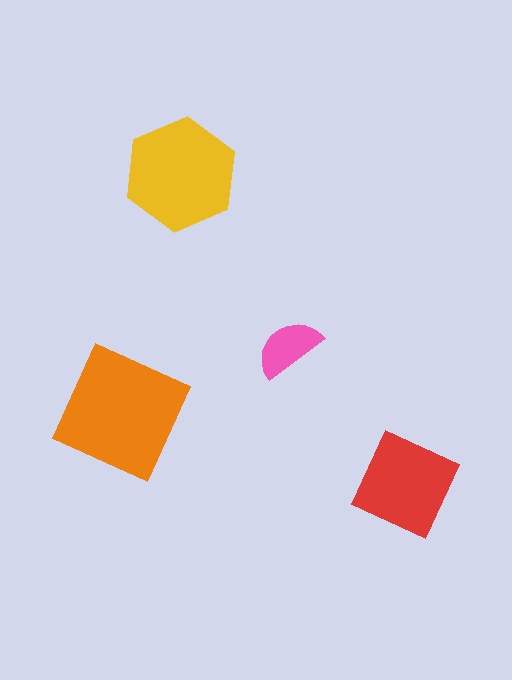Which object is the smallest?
The pink semicircle.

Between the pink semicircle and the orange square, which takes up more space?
The orange square.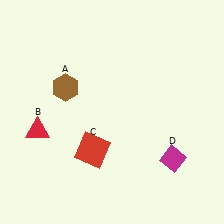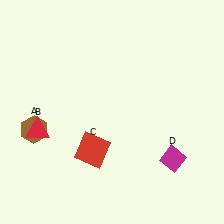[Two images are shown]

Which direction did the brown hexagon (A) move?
The brown hexagon (A) moved down.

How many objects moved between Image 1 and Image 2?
1 object moved between the two images.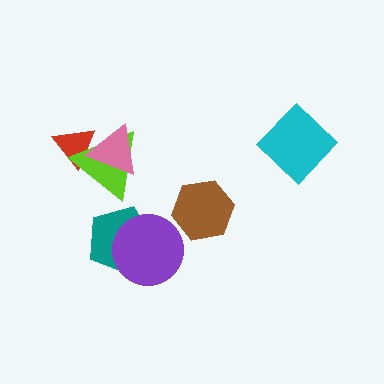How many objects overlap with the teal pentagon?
1 object overlaps with the teal pentagon.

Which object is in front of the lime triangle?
The pink triangle is in front of the lime triangle.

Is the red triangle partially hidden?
Yes, it is partially covered by another shape.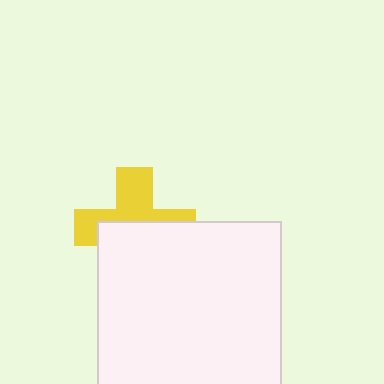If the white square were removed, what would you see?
You would see the complete yellow cross.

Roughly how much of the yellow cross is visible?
About half of it is visible (roughly 47%).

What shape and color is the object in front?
The object in front is a white square.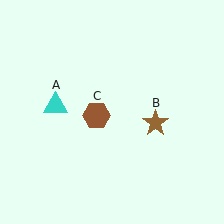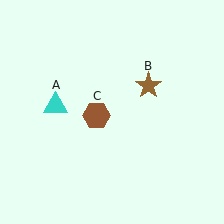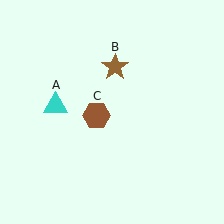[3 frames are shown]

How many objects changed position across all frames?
1 object changed position: brown star (object B).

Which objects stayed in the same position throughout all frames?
Cyan triangle (object A) and brown hexagon (object C) remained stationary.